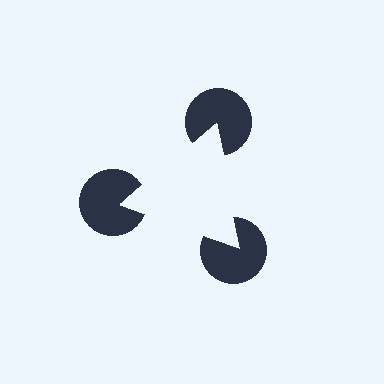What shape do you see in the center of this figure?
An illusory triangle — its edges are inferred from the aligned wedge cuts in the pac-man discs, not physically drawn.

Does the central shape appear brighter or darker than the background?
It typically appears slightly brighter than the background, even though no actual brightness change is drawn.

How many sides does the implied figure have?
3 sides.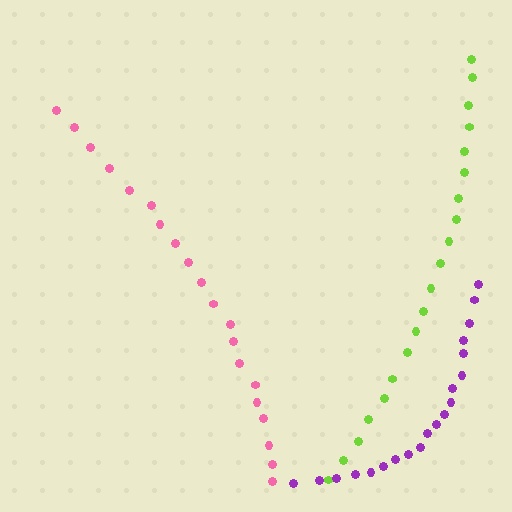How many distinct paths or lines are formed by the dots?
There are 3 distinct paths.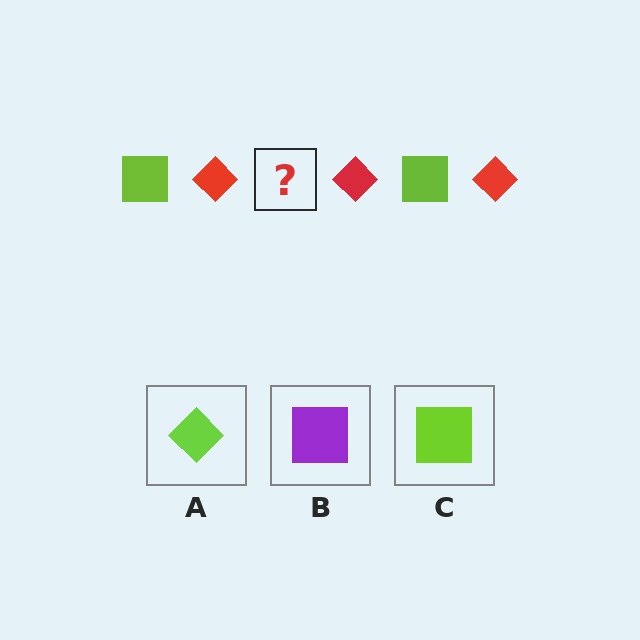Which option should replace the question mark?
Option C.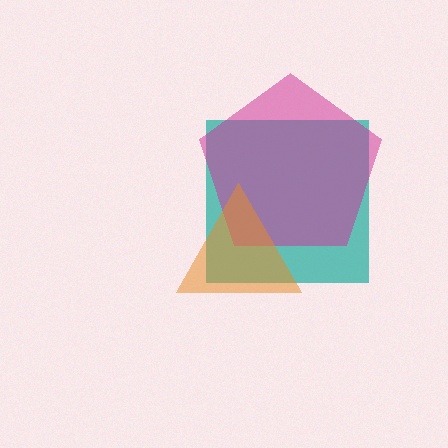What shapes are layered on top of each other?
The layered shapes are: a teal square, a magenta pentagon, an orange triangle.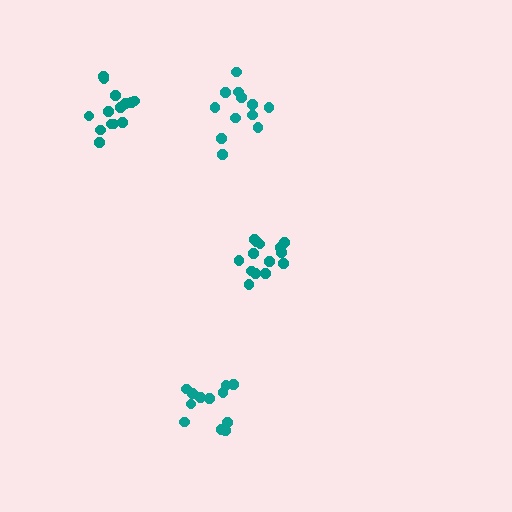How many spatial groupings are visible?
There are 4 spatial groupings.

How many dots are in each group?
Group 1: 14 dots, Group 2: 12 dots, Group 3: 14 dots, Group 4: 12 dots (52 total).